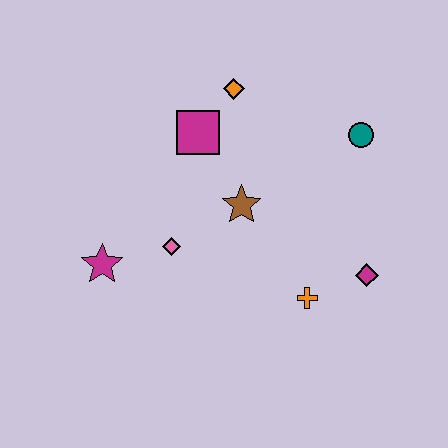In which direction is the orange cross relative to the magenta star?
The orange cross is to the right of the magenta star.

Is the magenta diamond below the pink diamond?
Yes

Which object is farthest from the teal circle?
The magenta star is farthest from the teal circle.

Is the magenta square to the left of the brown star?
Yes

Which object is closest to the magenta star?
The pink diamond is closest to the magenta star.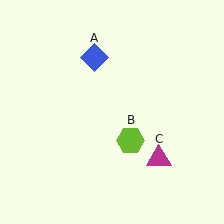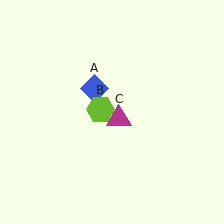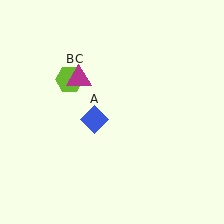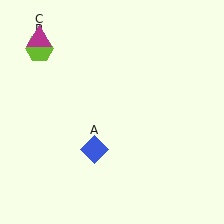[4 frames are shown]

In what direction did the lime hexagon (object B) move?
The lime hexagon (object B) moved up and to the left.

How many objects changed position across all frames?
3 objects changed position: blue diamond (object A), lime hexagon (object B), magenta triangle (object C).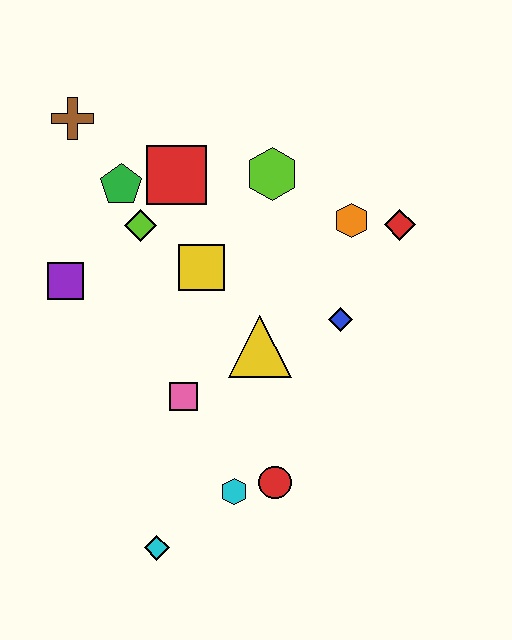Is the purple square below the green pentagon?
Yes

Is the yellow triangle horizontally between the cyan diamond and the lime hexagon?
Yes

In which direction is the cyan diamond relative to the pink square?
The cyan diamond is below the pink square.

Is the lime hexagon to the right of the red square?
Yes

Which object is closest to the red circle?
The cyan hexagon is closest to the red circle.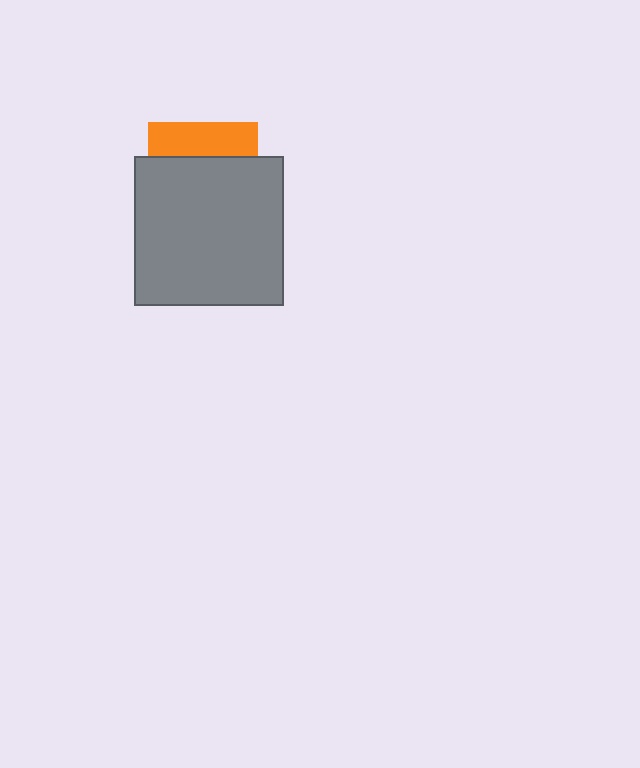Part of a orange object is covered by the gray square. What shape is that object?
It is a square.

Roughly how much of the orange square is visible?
A small part of it is visible (roughly 31%).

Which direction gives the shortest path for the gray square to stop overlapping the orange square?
Moving down gives the shortest separation.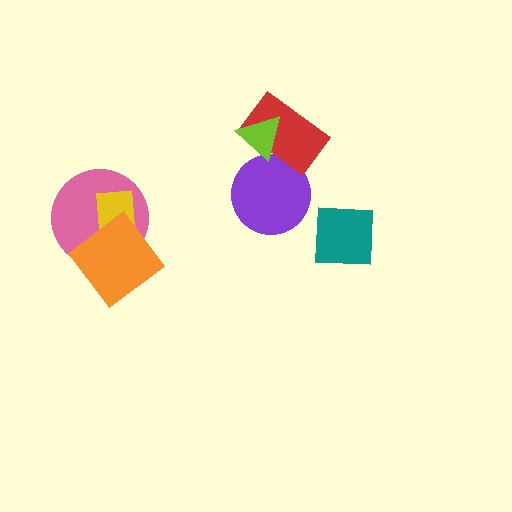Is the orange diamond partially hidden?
No, no other shape covers it.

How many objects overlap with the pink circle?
2 objects overlap with the pink circle.